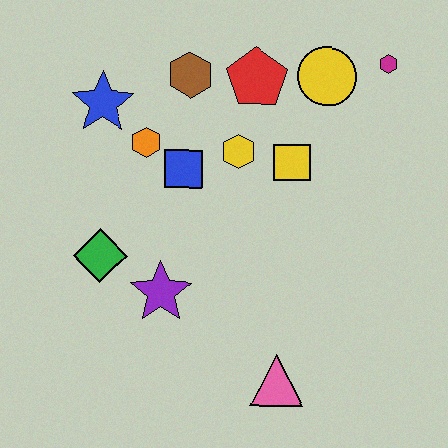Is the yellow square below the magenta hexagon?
Yes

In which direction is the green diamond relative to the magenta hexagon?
The green diamond is to the left of the magenta hexagon.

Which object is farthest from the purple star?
The magenta hexagon is farthest from the purple star.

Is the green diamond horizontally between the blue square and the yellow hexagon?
No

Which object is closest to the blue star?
The orange hexagon is closest to the blue star.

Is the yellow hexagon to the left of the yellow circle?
Yes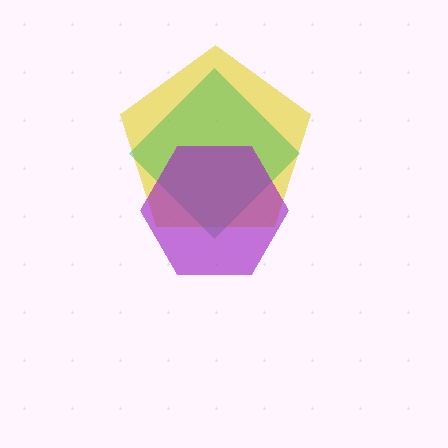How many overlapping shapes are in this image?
There are 3 overlapping shapes in the image.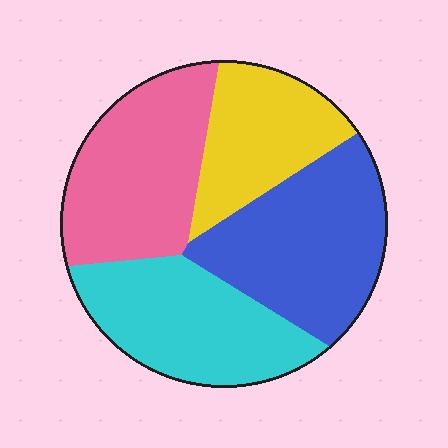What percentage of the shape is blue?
Blue takes up about one quarter (1/4) of the shape.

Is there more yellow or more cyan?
Cyan.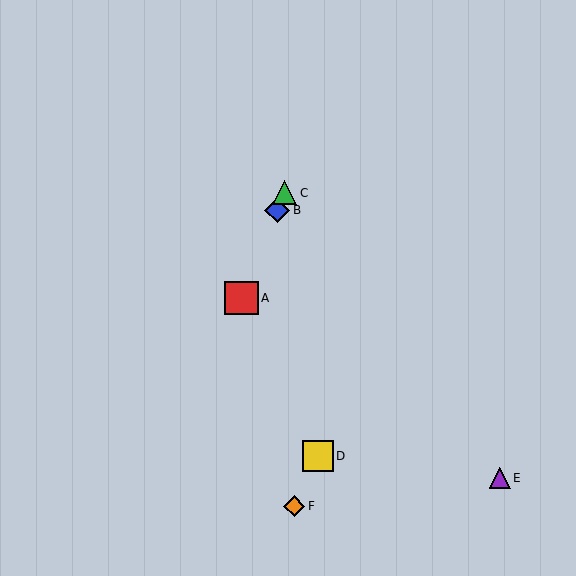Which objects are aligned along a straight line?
Objects A, B, C are aligned along a straight line.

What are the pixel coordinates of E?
Object E is at (500, 478).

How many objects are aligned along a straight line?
3 objects (A, B, C) are aligned along a straight line.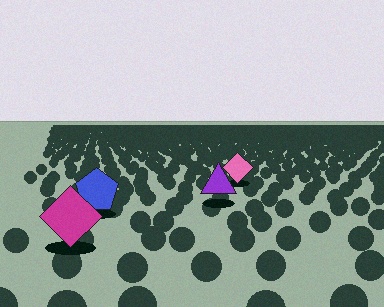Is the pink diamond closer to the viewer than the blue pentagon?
No. The blue pentagon is closer — you can tell from the texture gradient: the ground texture is coarser near it.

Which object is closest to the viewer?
The magenta diamond is closest. The texture marks near it are larger and more spread out.